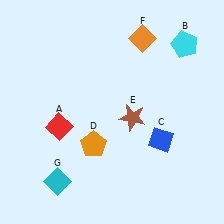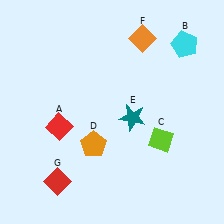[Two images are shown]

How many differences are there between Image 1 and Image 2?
There are 3 differences between the two images.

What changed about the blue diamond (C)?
In Image 1, C is blue. In Image 2, it changed to lime.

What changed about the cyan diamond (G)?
In Image 1, G is cyan. In Image 2, it changed to red.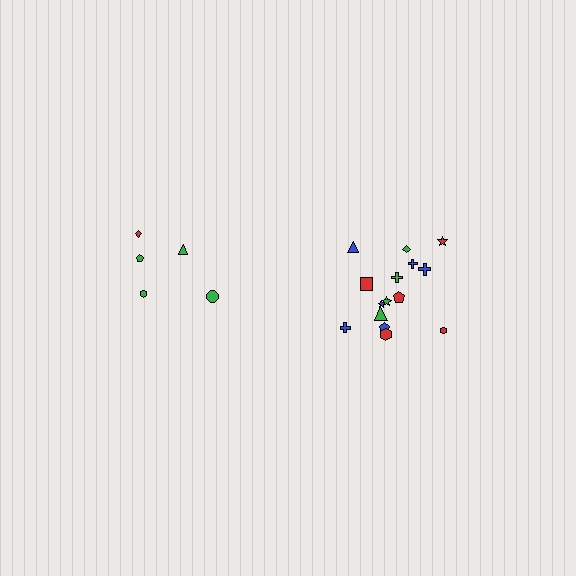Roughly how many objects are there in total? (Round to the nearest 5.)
Roughly 20 objects in total.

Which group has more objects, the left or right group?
The right group.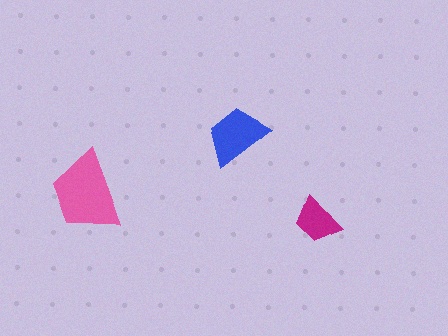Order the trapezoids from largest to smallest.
the pink one, the blue one, the magenta one.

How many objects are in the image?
There are 3 objects in the image.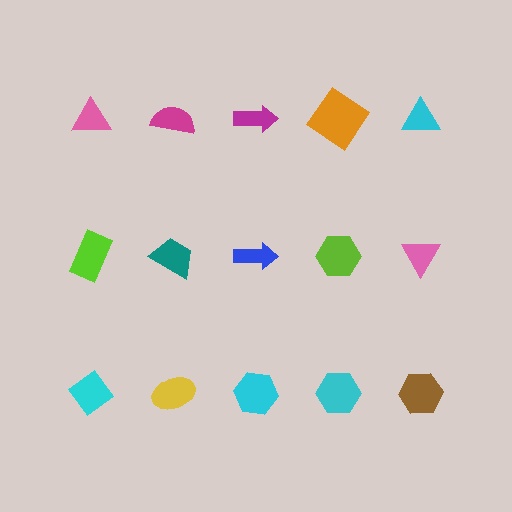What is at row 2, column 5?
A pink triangle.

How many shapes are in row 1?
5 shapes.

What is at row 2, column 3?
A blue arrow.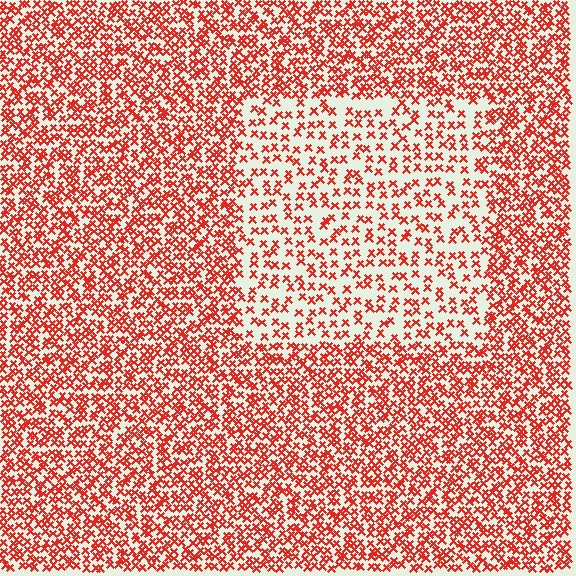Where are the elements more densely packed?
The elements are more densely packed outside the rectangle boundary.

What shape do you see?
I see a rectangle.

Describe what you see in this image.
The image contains small red elements arranged at two different densities. A rectangle-shaped region is visible where the elements are less densely packed than the surrounding area.